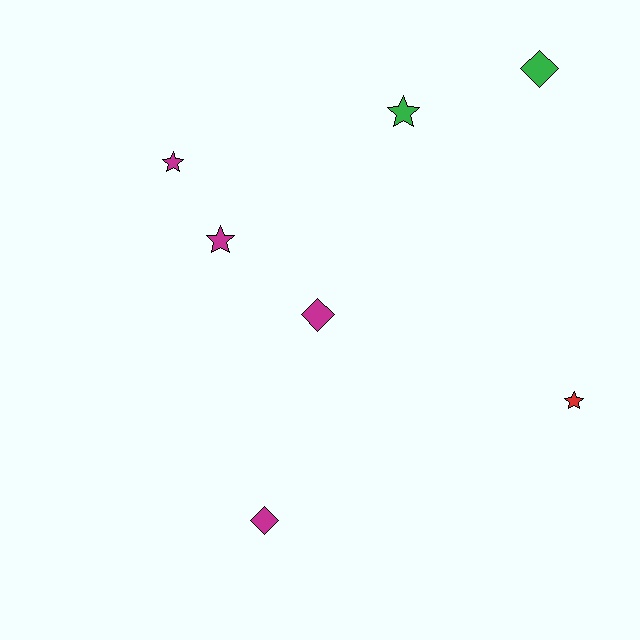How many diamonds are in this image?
There are 3 diamonds.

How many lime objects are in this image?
There are no lime objects.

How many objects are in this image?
There are 7 objects.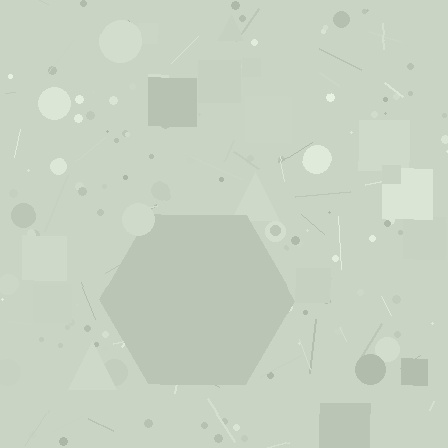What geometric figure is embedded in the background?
A hexagon is embedded in the background.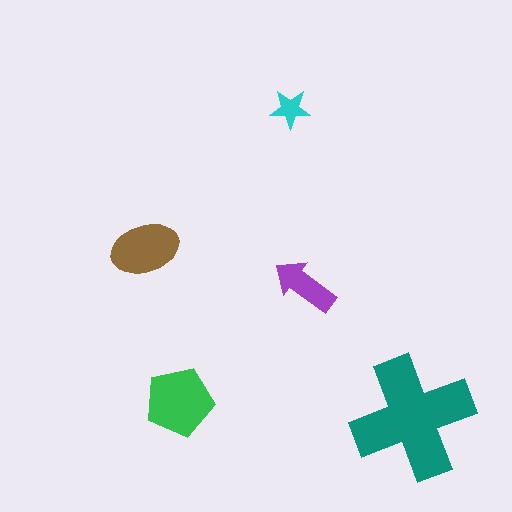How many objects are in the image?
There are 5 objects in the image.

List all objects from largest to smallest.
The teal cross, the green pentagon, the brown ellipse, the purple arrow, the cyan star.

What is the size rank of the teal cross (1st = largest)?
1st.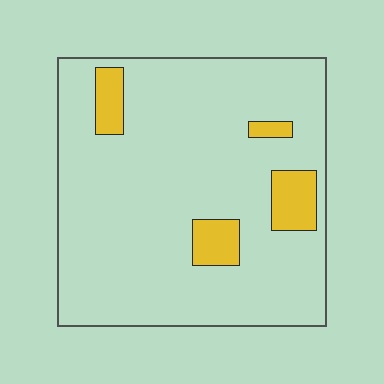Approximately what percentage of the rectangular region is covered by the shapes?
Approximately 10%.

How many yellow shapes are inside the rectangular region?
4.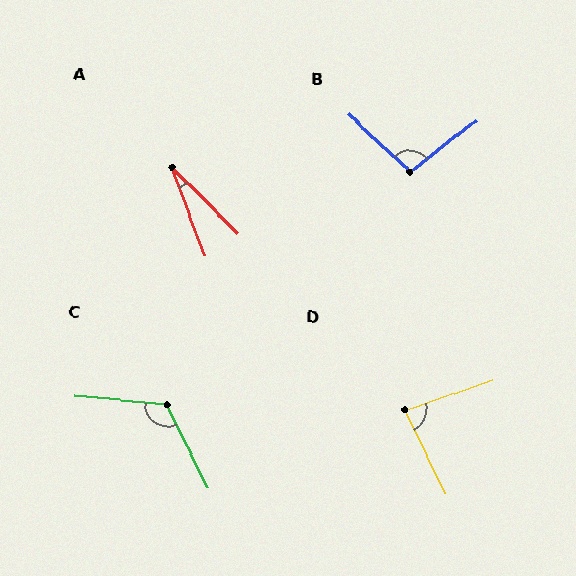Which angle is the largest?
C, at approximately 122 degrees.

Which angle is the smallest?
A, at approximately 25 degrees.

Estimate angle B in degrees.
Approximately 99 degrees.